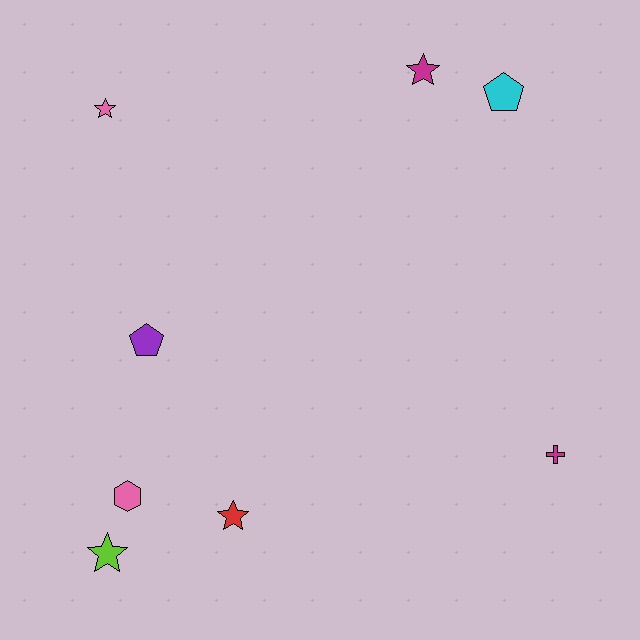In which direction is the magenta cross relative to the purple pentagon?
The magenta cross is to the right of the purple pentagon.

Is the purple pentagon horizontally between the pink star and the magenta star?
Yes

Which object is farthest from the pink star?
The magenta cross is farthest from the pink star.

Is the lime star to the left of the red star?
Yes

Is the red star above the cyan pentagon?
No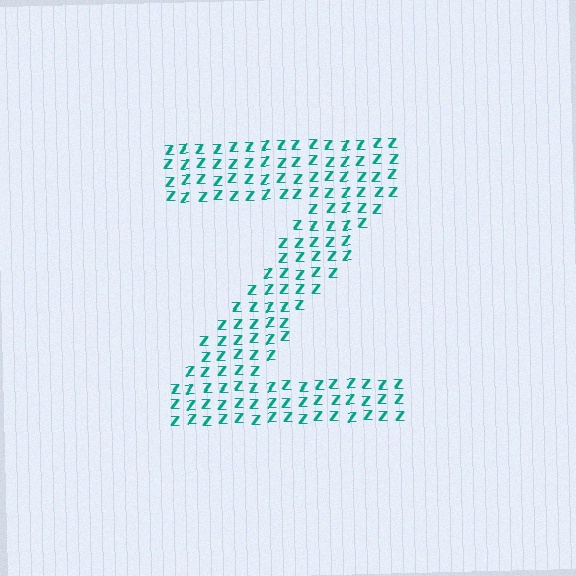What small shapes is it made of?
It is made of small letter Z's.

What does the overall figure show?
The overall figure shows the letter Z.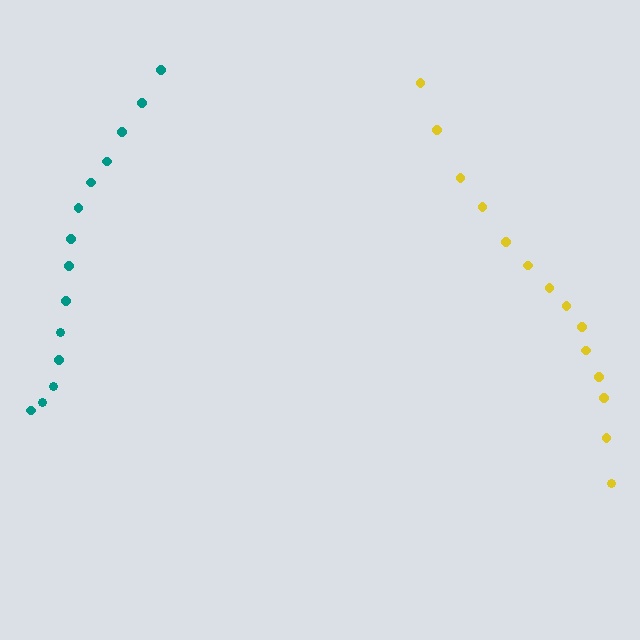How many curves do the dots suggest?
There are 2 distinct paths.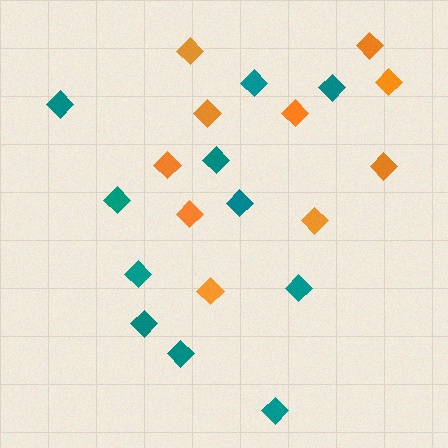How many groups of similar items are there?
There are 2 groups: one group of teal diamonds (11) and one group of orange diamonds (10).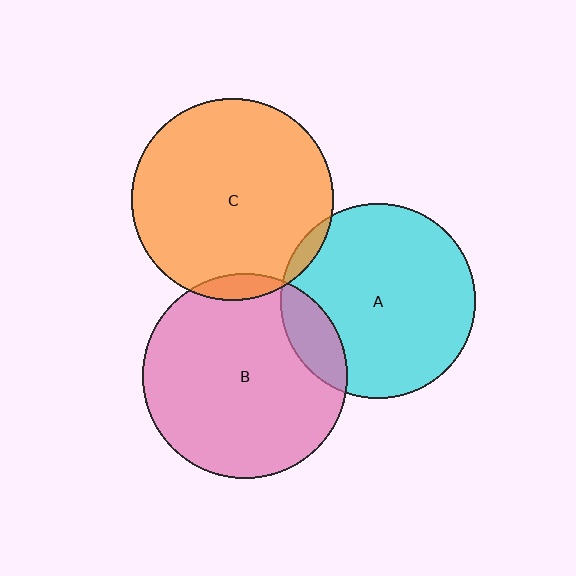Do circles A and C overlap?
Yes.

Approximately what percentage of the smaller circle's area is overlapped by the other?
Approximately 5%.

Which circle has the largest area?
Circle B (pink).